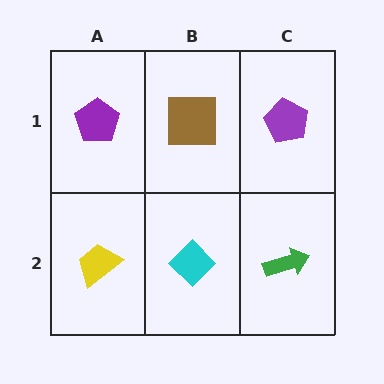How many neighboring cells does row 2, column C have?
2.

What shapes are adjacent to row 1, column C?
A green arrow (row 2, column C), a brown square (row 1, column B).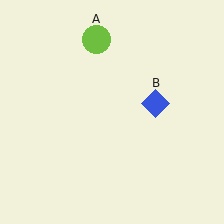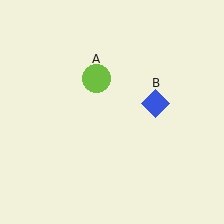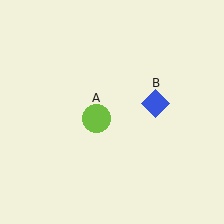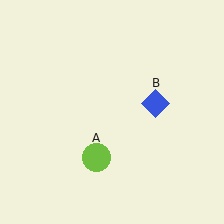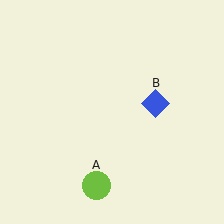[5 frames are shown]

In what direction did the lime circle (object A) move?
The lime circle (object A) moved down.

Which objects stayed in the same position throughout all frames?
Blue diamond (object B) remained stationary.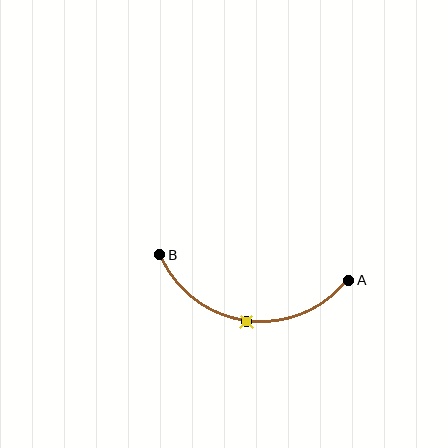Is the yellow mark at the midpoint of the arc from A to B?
Yes. The yellow mark lies on the arc at equal arc-length from both A and B — it is the arc midpoint.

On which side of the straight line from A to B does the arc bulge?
The arc bulges below the straight line connecting A and B.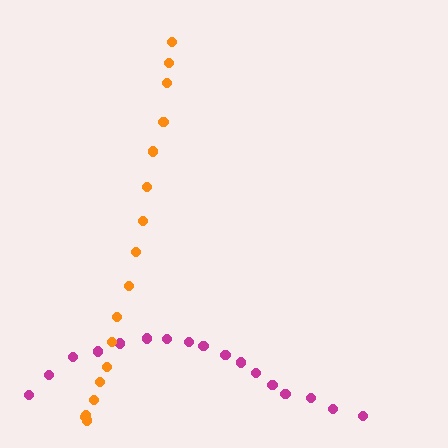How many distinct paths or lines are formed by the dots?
There are 2 distinct paths.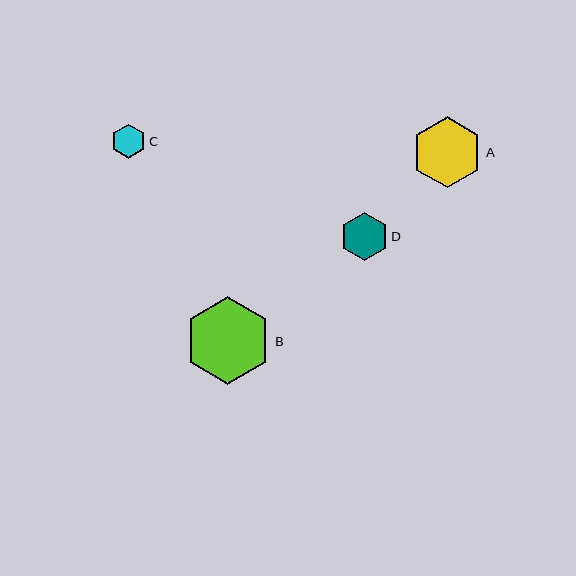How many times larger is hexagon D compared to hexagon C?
Hexagon D is approximately 1.4 times the size of hexagon C.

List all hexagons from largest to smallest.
From largest to smallest: B, A, D, C.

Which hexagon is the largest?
Hexagon B is the largest with a size of approximately 88 pixels.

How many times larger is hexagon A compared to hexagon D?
Hexagon A is approximately 1.5 times the size of hexagon D.